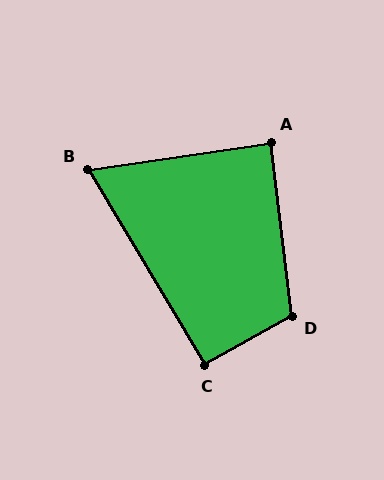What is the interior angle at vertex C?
Approximately 92 degrees (approximately right).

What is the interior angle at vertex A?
Approximately 88 degrees (approximately right).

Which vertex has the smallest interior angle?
B, at approximately 67 degrees.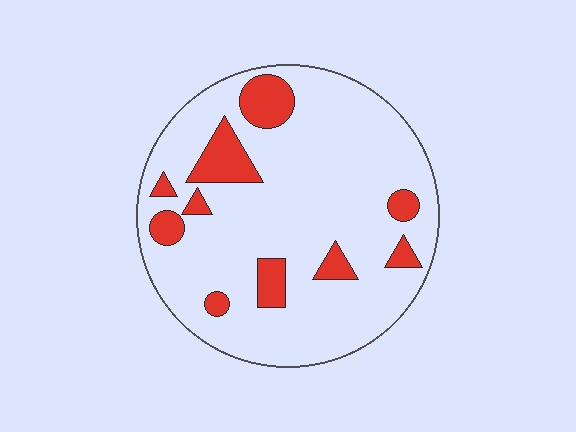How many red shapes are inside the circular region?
10.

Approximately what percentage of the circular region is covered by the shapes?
Approximately 15%.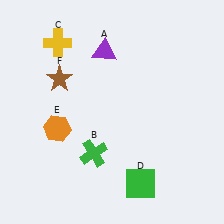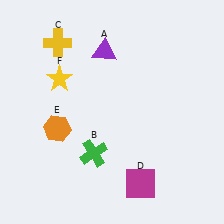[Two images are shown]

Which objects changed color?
D changed from green to magenta. F changed from brown to yellow.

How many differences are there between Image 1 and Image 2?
There are 2 differences between the two images.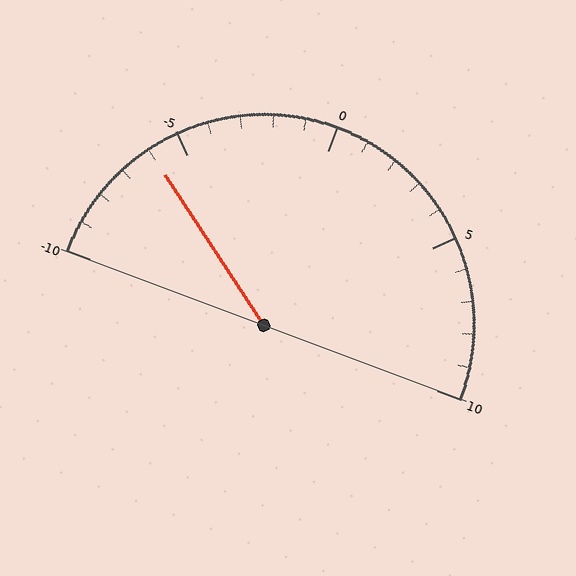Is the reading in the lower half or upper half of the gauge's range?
The reading is in the lower half of the range (-10 to 10).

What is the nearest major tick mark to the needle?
The nearest major tick mark is -5.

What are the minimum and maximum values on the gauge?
The gauge ranges from -10 to 10.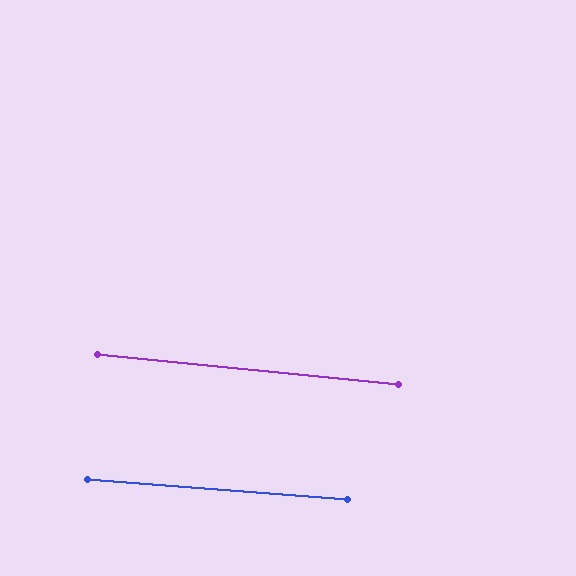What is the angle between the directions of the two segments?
Approximately 1 degree.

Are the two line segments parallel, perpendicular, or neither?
Parallel — their directions differ by only 1.1°.